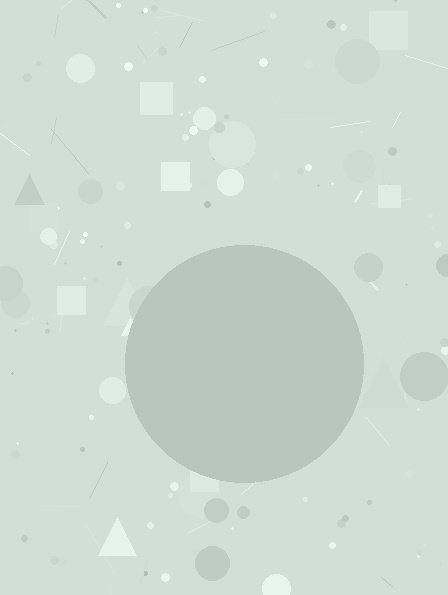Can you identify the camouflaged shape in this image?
The camouflaged shape is a circle.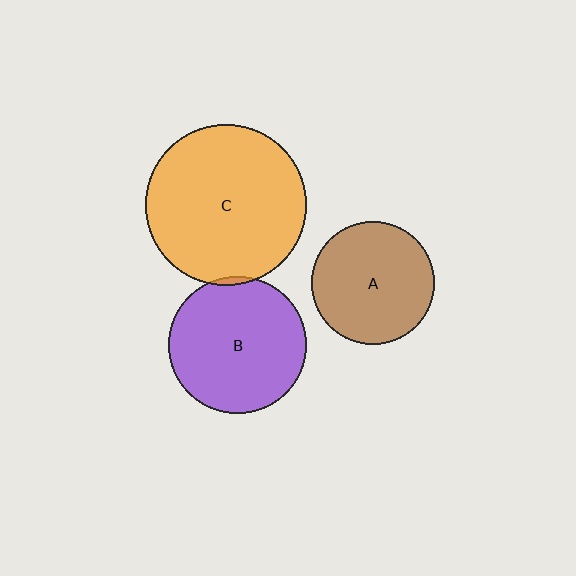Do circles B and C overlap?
Yes.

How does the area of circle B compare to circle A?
Approximately 1.3 times.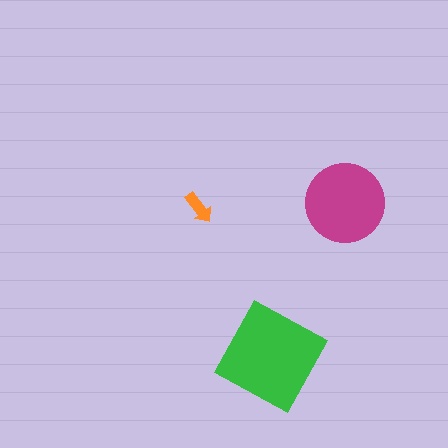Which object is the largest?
The green diamond.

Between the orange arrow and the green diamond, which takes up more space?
The green diamond.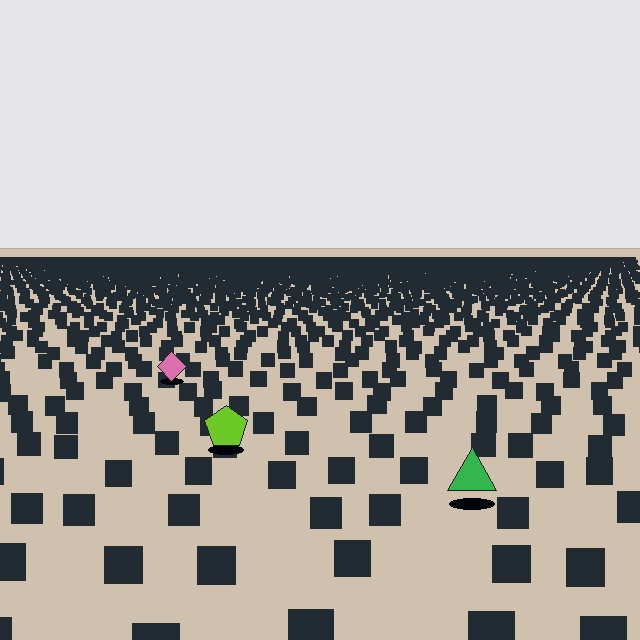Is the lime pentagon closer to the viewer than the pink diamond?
Yes. The lime pentagon is closer — you can tell from the texture gradient: the ground texture is coarser near it.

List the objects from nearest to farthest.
From nearest to farthest: the green triangle, the lime pentagon, the pink diamond.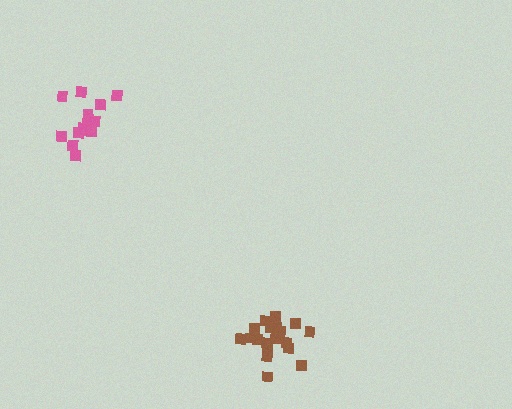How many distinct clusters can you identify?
There are 2 distinct clusters.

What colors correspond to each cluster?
The clusters are colored: pink, brown.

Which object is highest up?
The pink cluster is topmost.